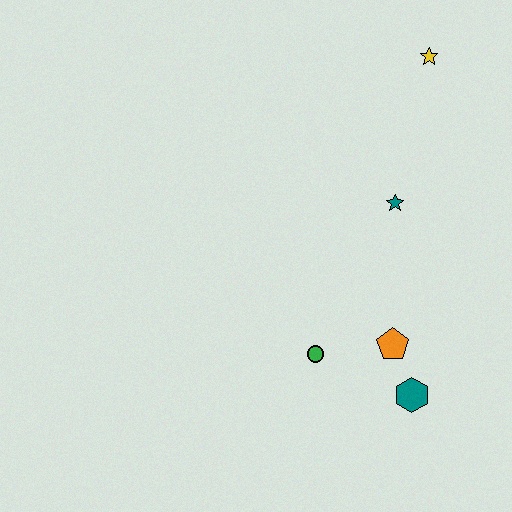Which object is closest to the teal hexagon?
The orange pentagon is closest to the teal hexagon.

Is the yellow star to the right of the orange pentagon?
Yes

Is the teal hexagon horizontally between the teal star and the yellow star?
Yes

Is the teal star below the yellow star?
Yes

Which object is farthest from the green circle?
The yellow star is farthest from the green circle.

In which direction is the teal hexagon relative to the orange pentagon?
The teal hexagon is below the orange pentagon.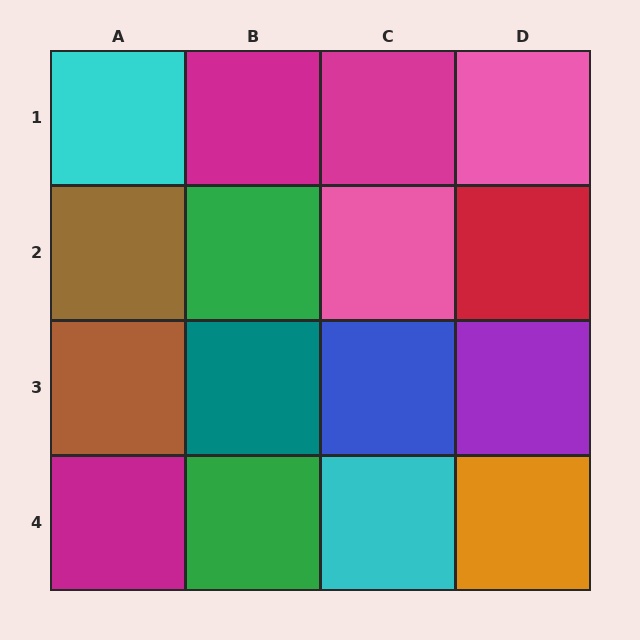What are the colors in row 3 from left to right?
Brown, teal, blue, purple.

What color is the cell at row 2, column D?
Red.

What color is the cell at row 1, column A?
Cyan.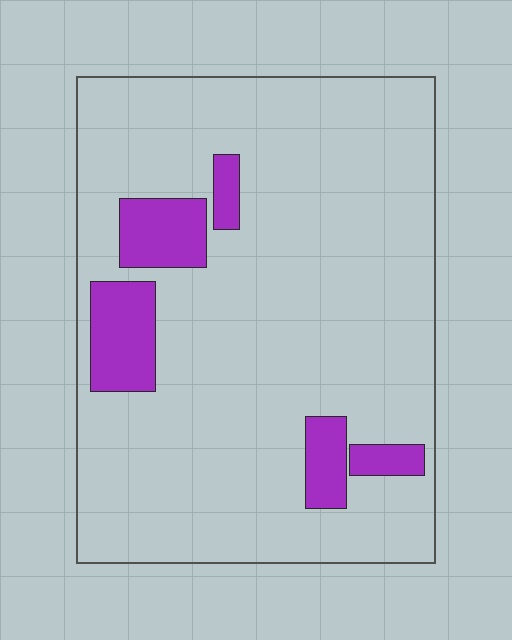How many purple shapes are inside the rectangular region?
5.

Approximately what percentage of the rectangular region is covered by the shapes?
Approximately 10%.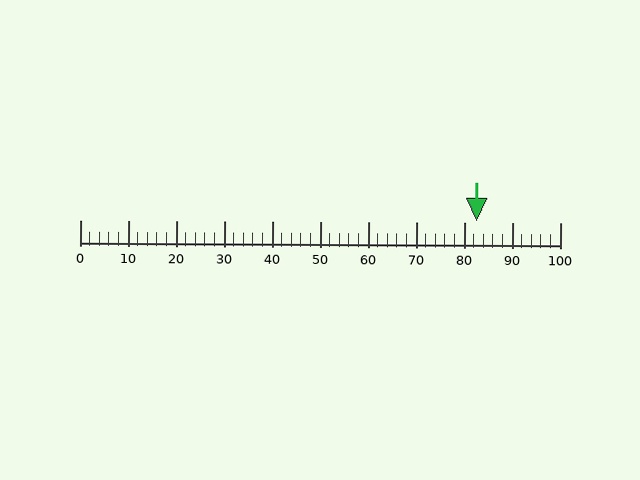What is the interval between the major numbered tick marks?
The major tick marks are spaced 10 units apart.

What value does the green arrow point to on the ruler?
The green arrow points to approximately 83.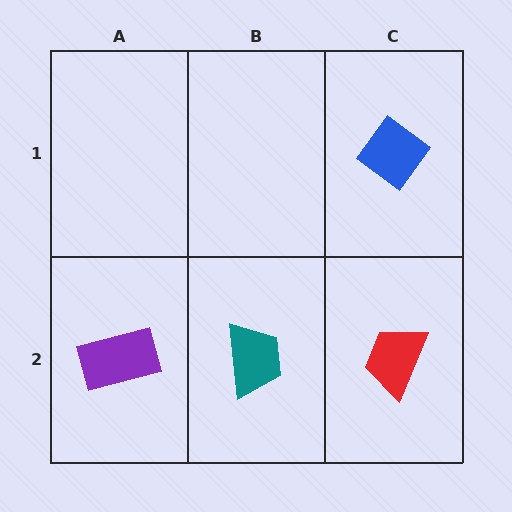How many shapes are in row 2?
3 shapes.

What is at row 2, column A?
A purple rectangle.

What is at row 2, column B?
A teal trapezoid.